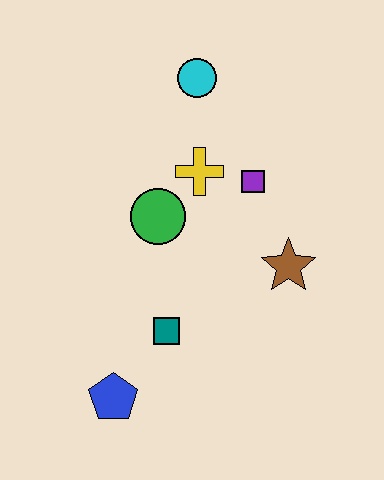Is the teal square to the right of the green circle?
Yes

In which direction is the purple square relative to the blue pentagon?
The purple square is above the blue pentagon.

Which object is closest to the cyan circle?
The yellow cross is closest to the cyan circle.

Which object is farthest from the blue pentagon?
The cyan circle is farthest from the blue pentagon.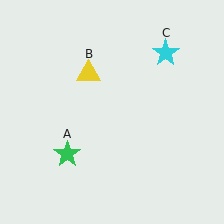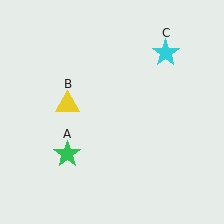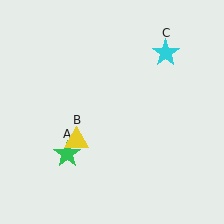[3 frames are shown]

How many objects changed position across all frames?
1 object changed position: yellow triangle (object B).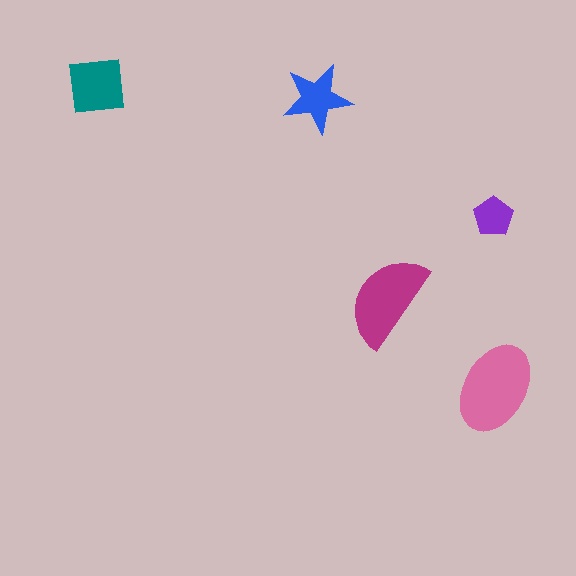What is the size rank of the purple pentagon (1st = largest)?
5th.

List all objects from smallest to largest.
The purple pentagon, the blue star, the teal square, the magenta semicircle, the pink ellipse.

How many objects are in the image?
There are 5 objects in the image.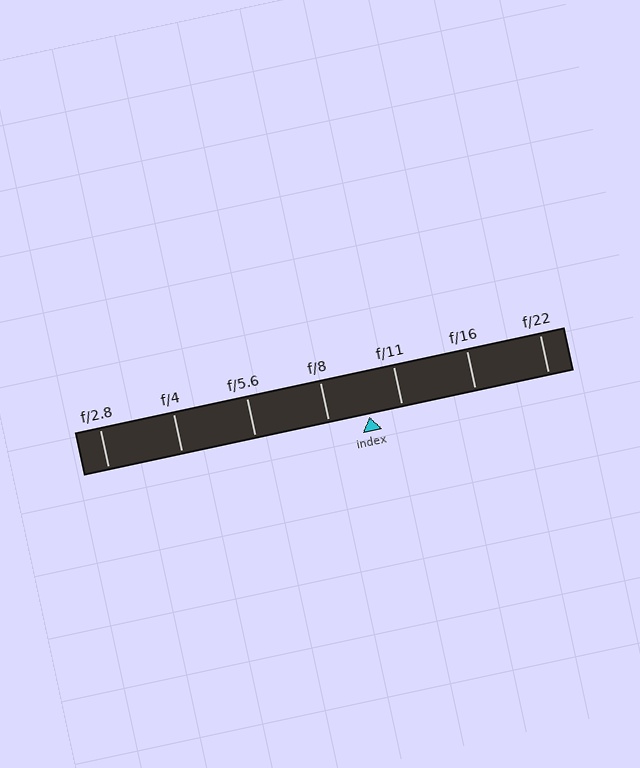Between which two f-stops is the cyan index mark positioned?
The index mark is between f/8 and f/11.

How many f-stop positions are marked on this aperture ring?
There are 7 f-stop positions marked.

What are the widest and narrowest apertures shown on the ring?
The widest aperture shown is f/2.8 and the narrowest is f/22.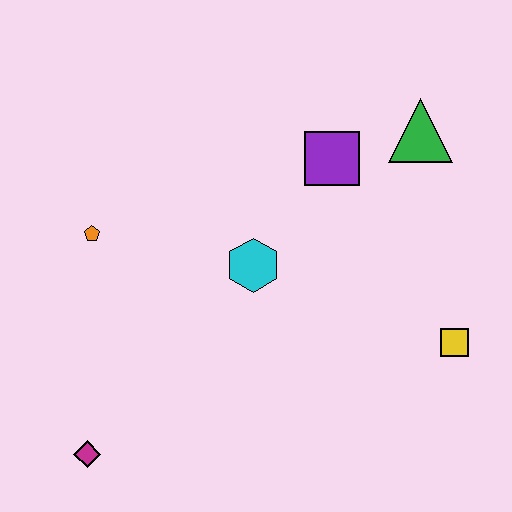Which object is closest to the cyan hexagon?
The purple square is closest to the cyan hexagon.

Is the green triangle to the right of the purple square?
Yes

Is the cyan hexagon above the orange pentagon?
No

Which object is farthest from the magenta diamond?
The green triangle is farthest from the magenta diamond.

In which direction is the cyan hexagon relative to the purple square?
The cyan hexagon is below the purple square.